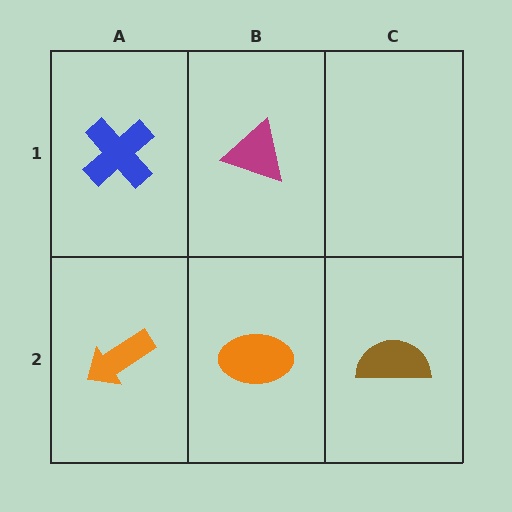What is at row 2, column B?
An orange ellipse.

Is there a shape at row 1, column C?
No, that cell is empty.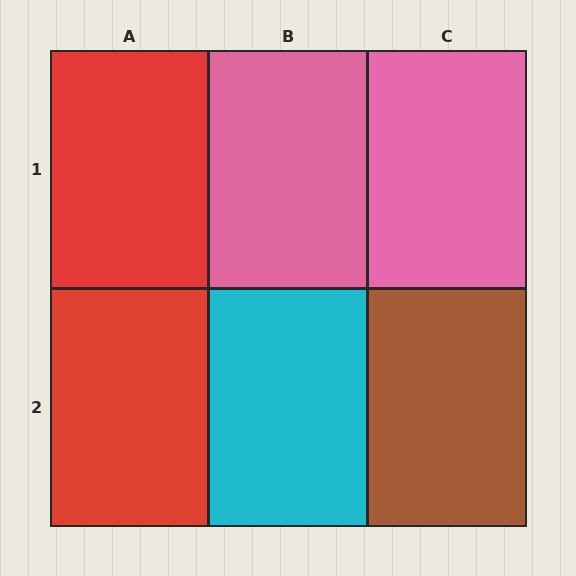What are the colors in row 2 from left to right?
Red, cyan, brown.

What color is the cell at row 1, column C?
Pink.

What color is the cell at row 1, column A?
Red.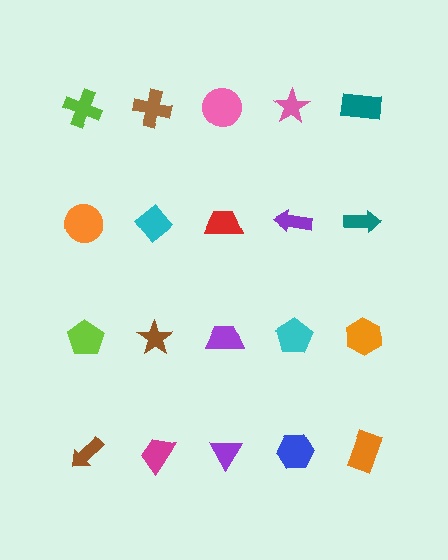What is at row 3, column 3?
A purple trapezoid.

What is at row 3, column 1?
A lime pentagon.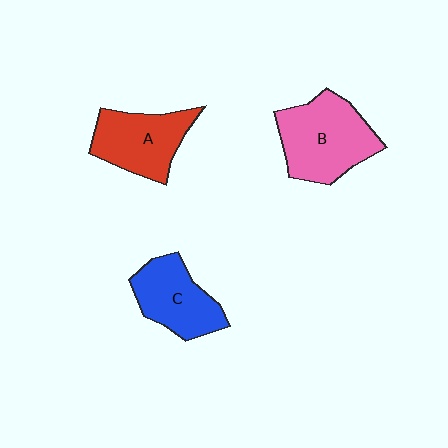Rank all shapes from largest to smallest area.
From largest to smallest: B (pink), A (red), C (blue).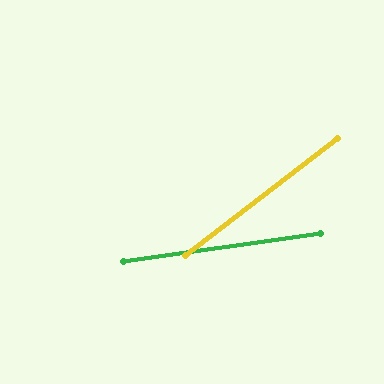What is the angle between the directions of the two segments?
Approximately 29 degrees.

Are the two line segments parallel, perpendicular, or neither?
Neither parallel nor perpendicular — they differ by about 29°.